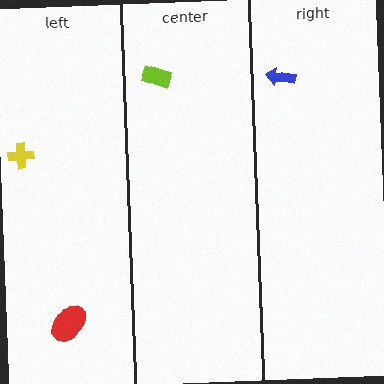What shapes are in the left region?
The red ellipse, the yellow cross.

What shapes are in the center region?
The lime rectangle.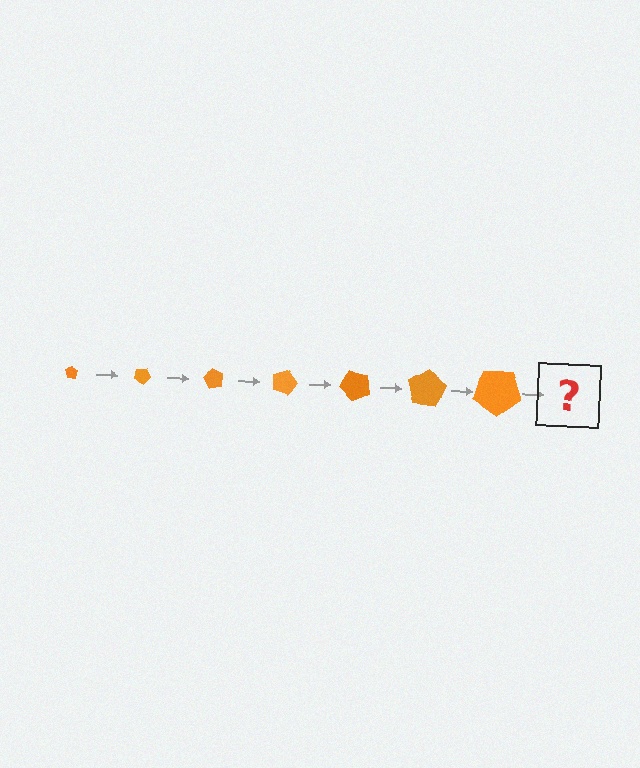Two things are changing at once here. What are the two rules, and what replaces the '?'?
The two rules are that the pentagon grows larger each step and it rotates 30 degrees each step. The '?' should be a pentagon, larger than the previous one and rotated 210 degrees from the start.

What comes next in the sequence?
The next element should be a pentagon, larger than the previous one and rotated 210 degrees from the start.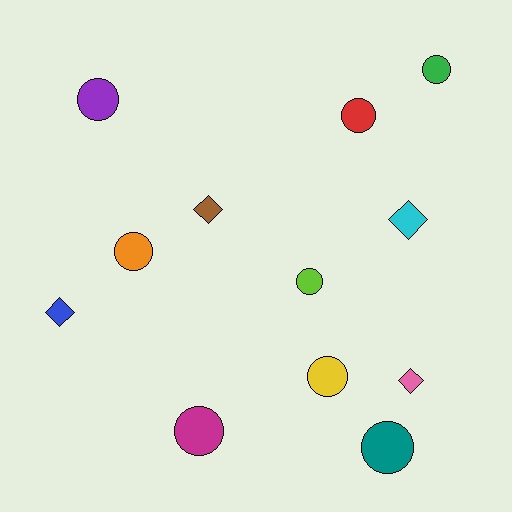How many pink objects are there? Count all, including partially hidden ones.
There is 1 pink object.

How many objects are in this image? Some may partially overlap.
There are 12 objects.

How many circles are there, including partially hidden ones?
There are 8 circles.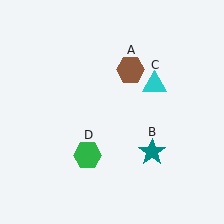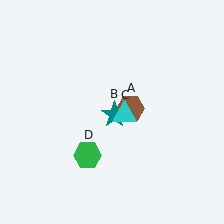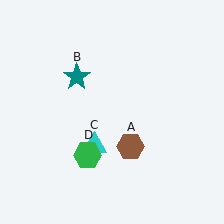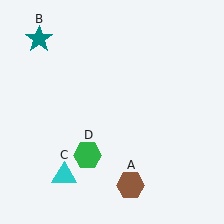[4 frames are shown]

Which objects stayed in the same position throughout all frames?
Green hexagon (object D) remained stationary.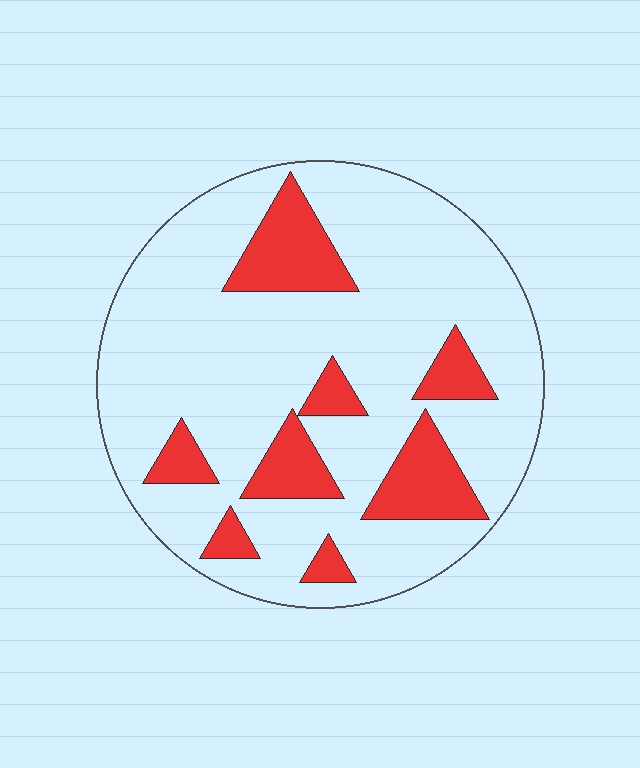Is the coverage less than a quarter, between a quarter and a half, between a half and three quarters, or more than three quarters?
Less than a quarter.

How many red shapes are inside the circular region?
8.